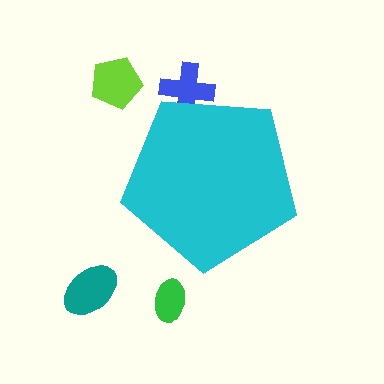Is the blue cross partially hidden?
Yes, the blue cross is partially hidden behind the cyan pentagon.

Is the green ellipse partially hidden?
No, the green ellipse is fully visible.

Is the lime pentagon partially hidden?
No, the lime pentagon is fully visible.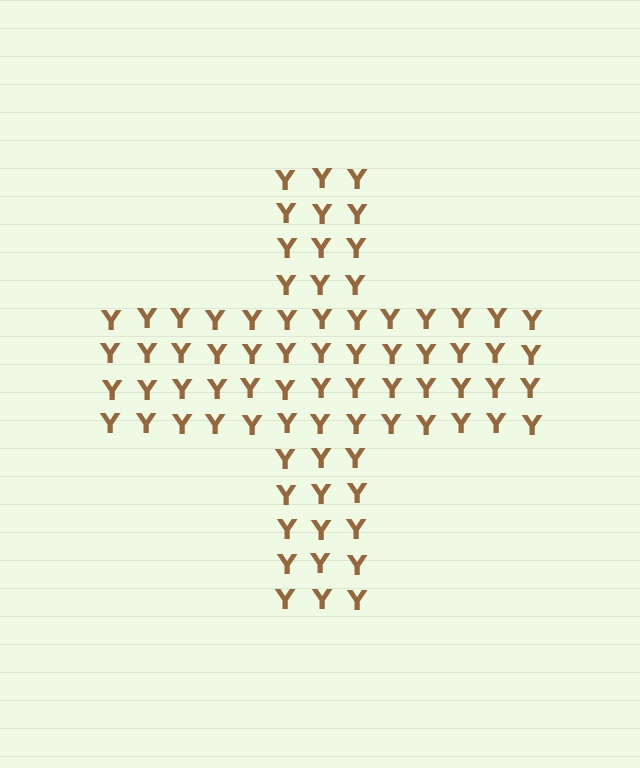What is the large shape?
The large shape is a cross.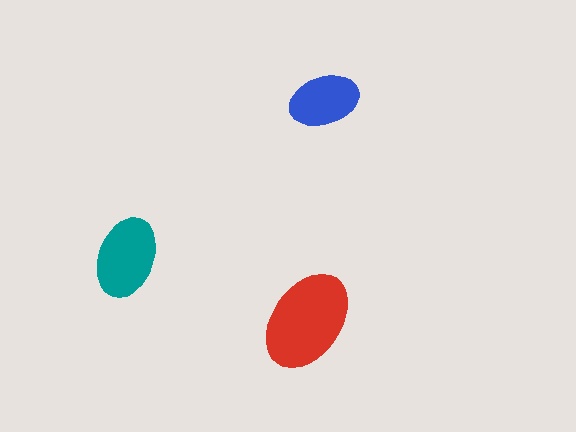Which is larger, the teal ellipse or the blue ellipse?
The teal one.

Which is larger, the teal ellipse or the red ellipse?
The red one.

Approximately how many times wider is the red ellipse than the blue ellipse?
About 1.5 times wider.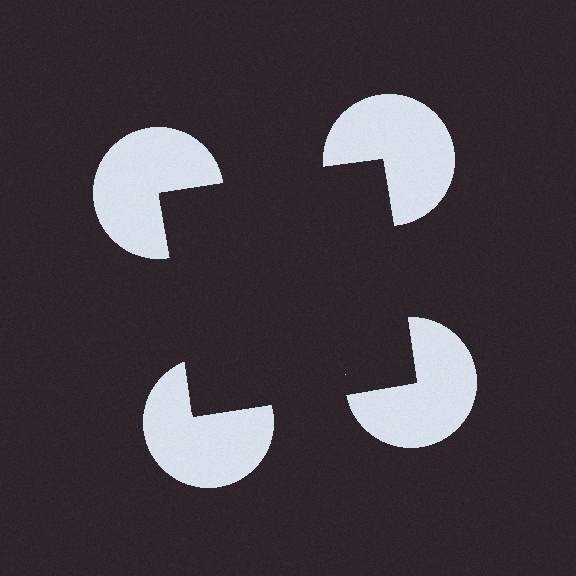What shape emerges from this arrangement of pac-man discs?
An illusory square — its edges are inferred from the aligned wedge cuts in the pac-man discs, not physically drawn.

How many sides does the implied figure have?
4 sides.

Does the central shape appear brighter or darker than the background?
It typically appears slightly darker than the background, even though no actual brightness change is drawn.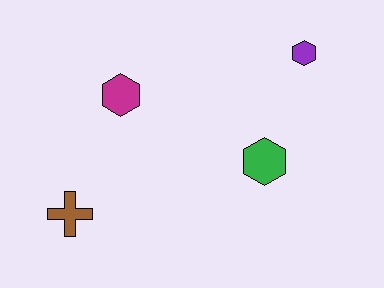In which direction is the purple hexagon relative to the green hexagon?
The purple hexagon is above the green hexagon.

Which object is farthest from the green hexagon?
The brown cross is farthest from the green hexagon.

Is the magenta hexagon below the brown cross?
No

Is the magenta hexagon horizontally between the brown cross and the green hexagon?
Yes